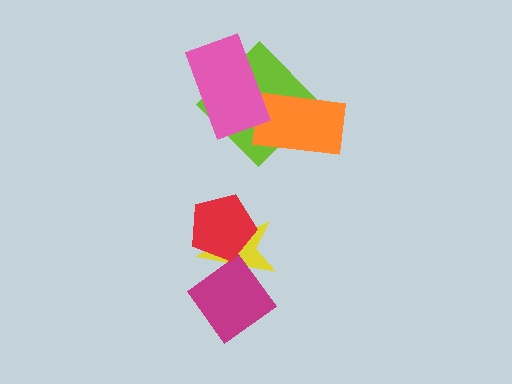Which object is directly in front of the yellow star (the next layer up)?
The magenta diamond is directly in front of the yellow star.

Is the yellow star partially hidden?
Yes, it is partially covered by another shape.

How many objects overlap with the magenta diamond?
2 objects overlap with the magenta diamond.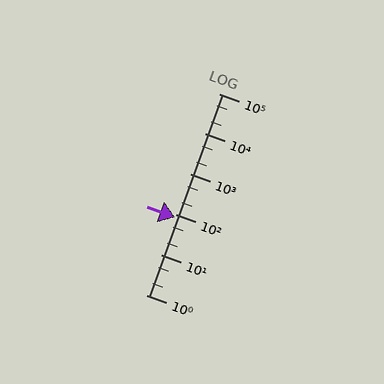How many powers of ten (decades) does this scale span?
The scale spans 5 decades, from 1 to 100000.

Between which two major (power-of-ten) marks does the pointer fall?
The pointer is between 10 and 100.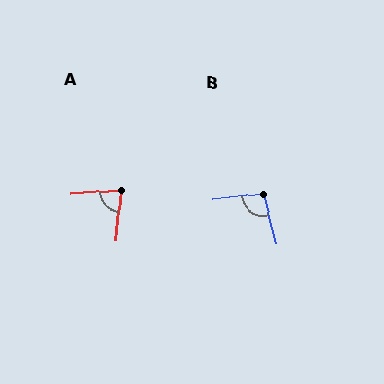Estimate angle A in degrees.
Approximately 81 degrees.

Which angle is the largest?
B, at approximately 99 degrees.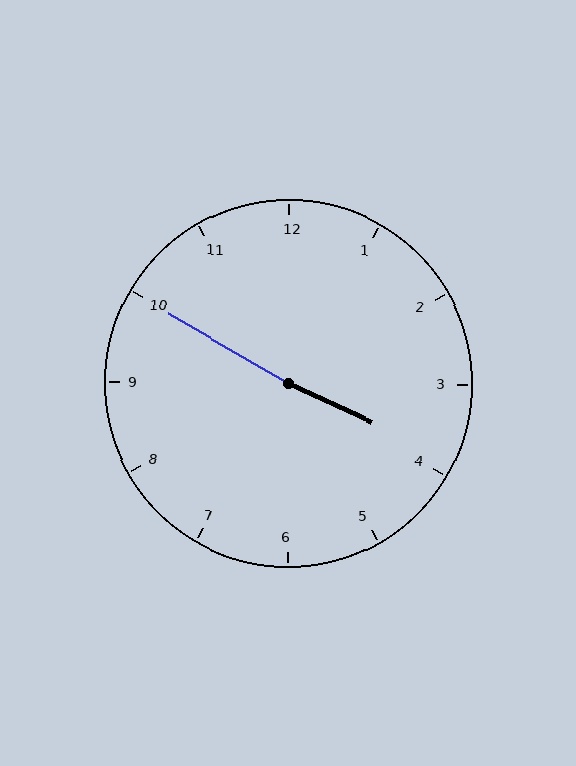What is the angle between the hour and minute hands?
Approximately 175 degrees.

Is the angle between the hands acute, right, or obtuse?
It is obtuse.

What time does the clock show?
3:50.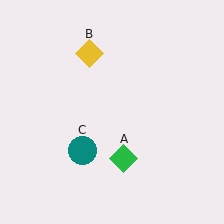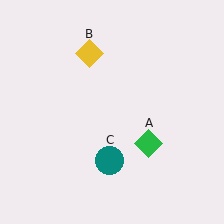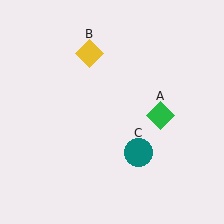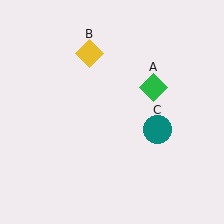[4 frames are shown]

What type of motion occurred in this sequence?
The green diamond (object A), teal circle (object C) rotated counterclockwise around the center of the scene.